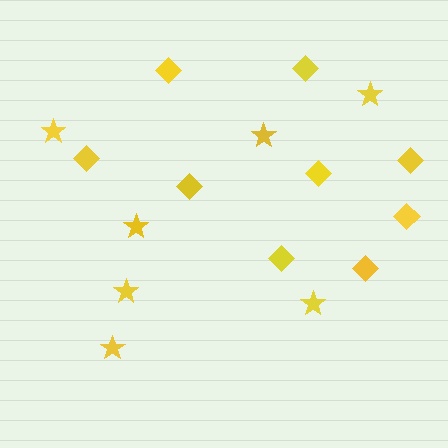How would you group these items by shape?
There are 2 groups: one group of stars (7) and one group of diamonds (9).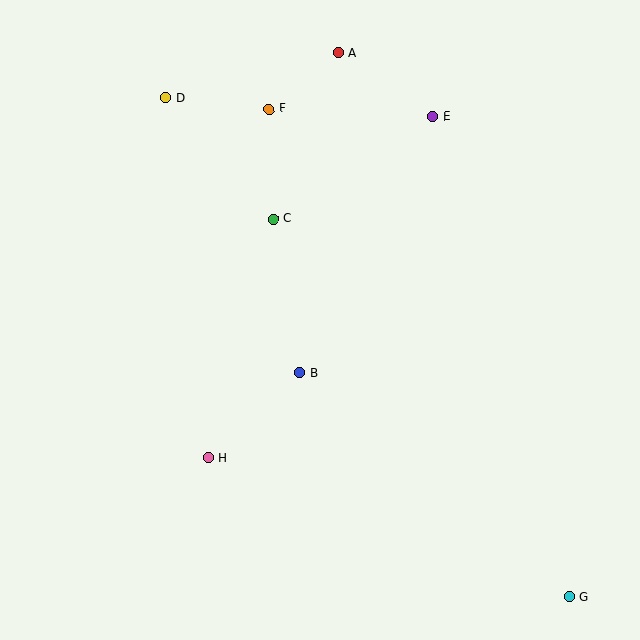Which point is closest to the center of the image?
Point B at (300, 373) is closest to the center.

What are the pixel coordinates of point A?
Point A is at (338, 52).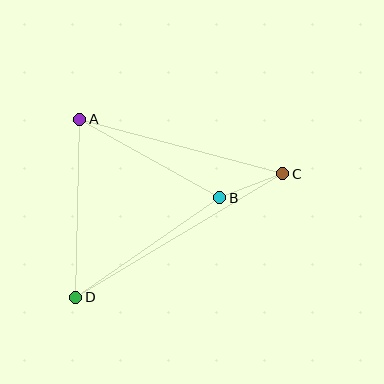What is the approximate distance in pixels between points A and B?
The distance between A and B is approximately 160 pixels.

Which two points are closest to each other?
Points B and C are closest to each other.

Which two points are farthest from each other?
Points C and D are farthest from each other.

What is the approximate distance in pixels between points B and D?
The distance between B and D is approximately 175 pixels.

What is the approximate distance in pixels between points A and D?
The distance between A and D is approximately 178 pixels.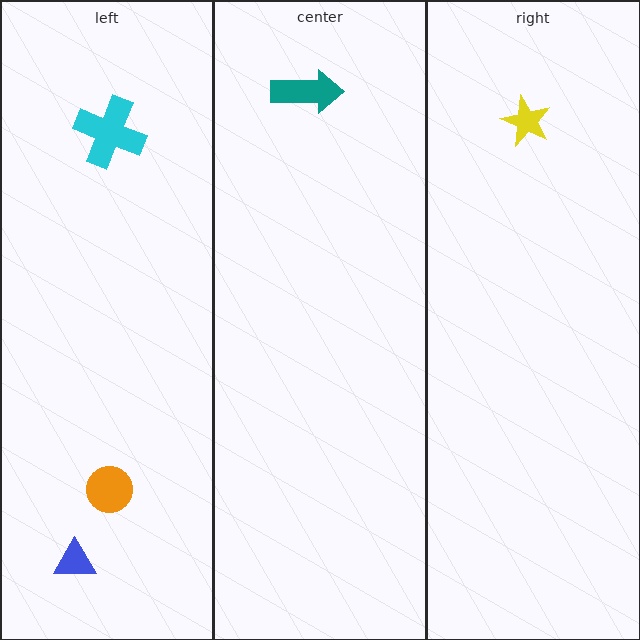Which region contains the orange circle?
The left region.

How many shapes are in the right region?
1.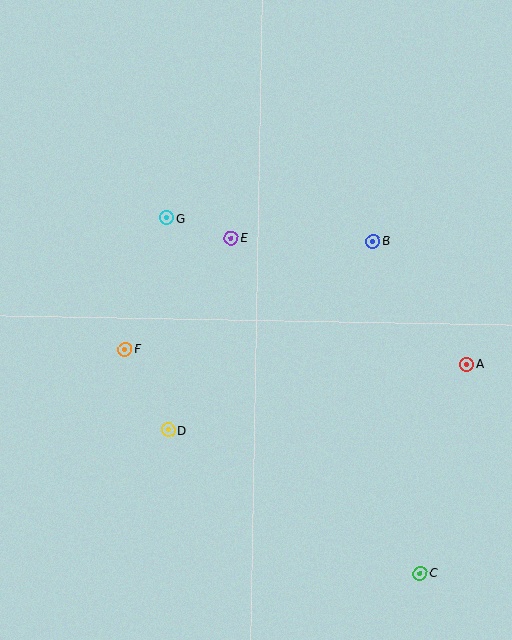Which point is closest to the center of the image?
Point E at (231, 238) is closest to the center.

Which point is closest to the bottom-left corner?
Point D is closest to the bottom-left corner.